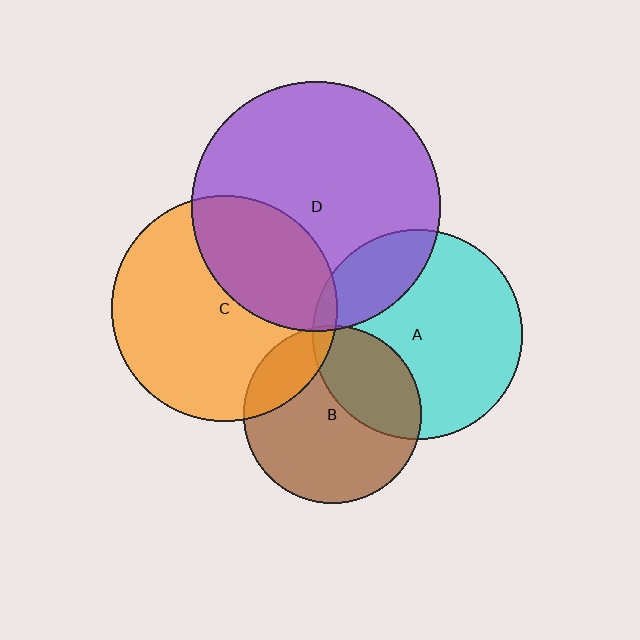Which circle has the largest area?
Circle D (purple).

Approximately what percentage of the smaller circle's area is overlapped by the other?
Approximately 5%.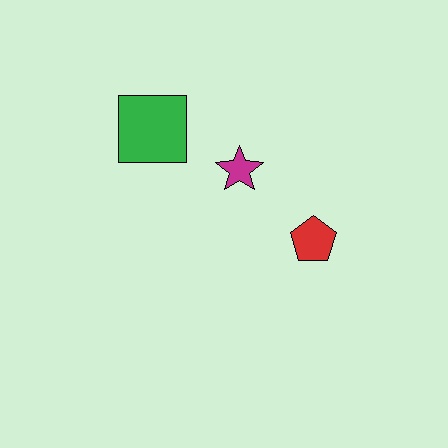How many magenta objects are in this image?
There is 1 magenta object.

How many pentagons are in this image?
There is 1 pentagon.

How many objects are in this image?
There are 3 objects.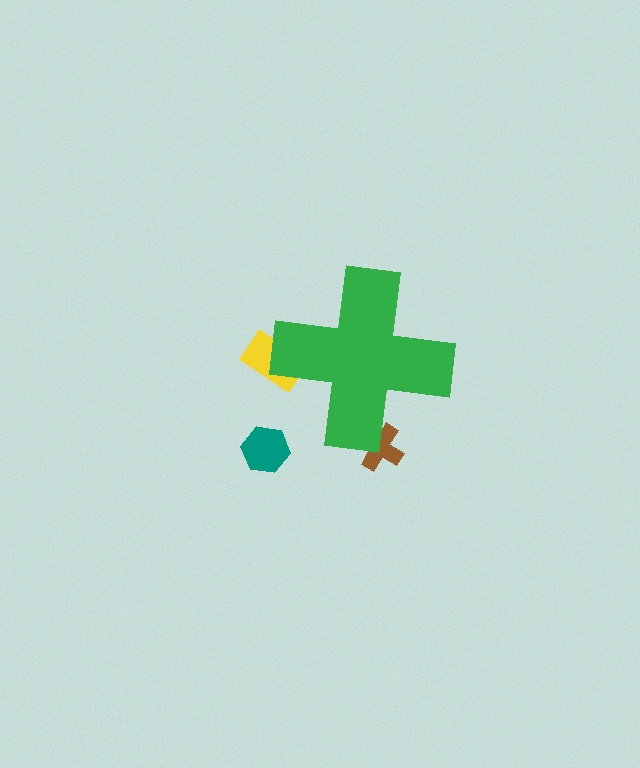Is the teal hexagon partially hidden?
No, the teal hexagon is fully visible.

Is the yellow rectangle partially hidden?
Yes, the yellow rectangle is partially hidden behind the green cross.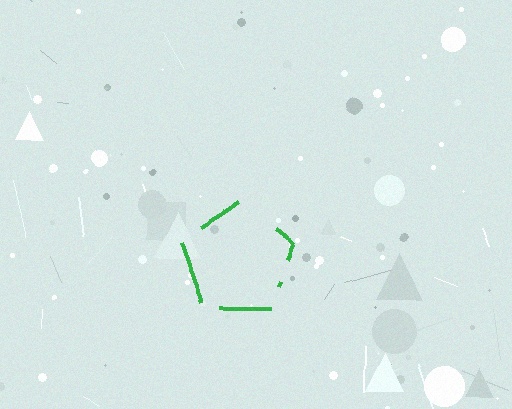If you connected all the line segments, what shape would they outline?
They would outline a pentagon.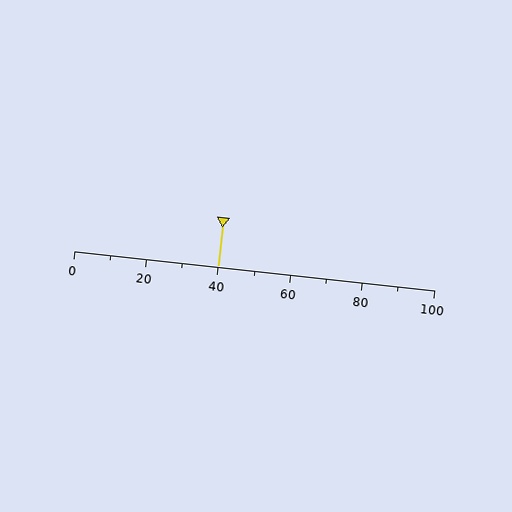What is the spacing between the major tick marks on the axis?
The major ticks are spaced 20 apart.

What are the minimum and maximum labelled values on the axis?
The axis runs from 0 to 100.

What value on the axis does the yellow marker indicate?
The marker indicates approximately 40.